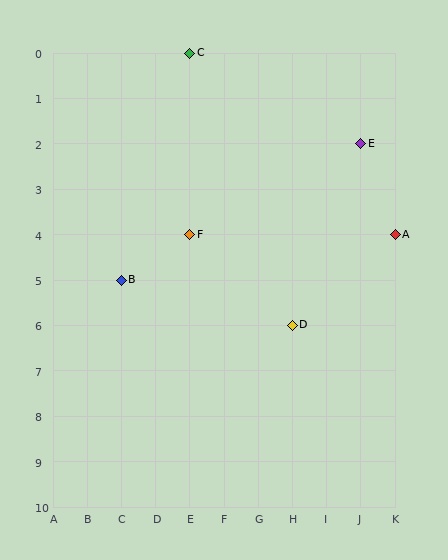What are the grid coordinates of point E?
Point E is at grid coordinates (J, 2).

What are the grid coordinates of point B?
Point B is at grid coordinates (C, 5).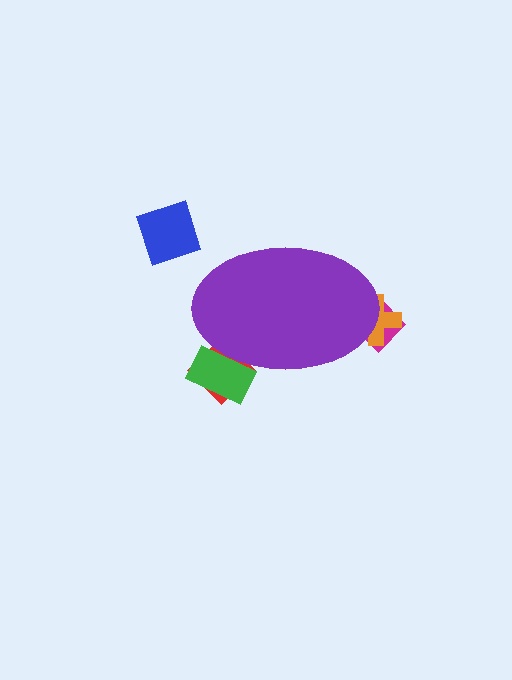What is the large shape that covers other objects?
A purple ellipse.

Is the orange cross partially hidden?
Yes, the orange cross is partially hidden behind the purple ellipse.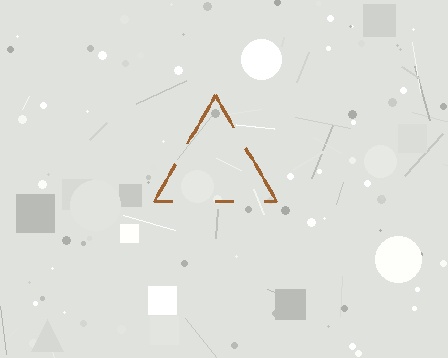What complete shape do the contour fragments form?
The contour fragments form a triangle.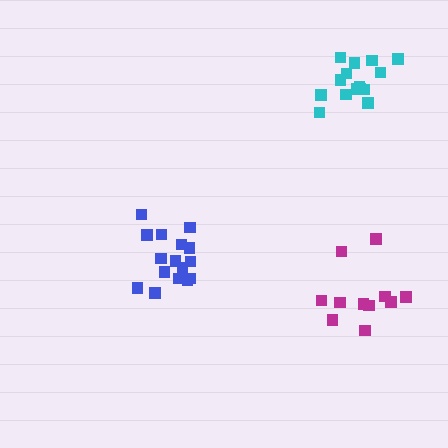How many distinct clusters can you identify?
There are 3 distinct clusters.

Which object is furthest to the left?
The blue cluster is leftmost.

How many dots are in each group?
Group 1: 16 dots, Group 2: 11 dots, Group 3: 15 dots (42 total).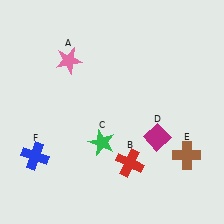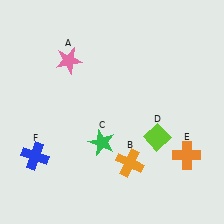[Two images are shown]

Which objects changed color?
B changed from red to orange. D changed from magenta to lime. E changed from brown to orange.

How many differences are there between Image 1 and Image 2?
There are 3 differences between the two images.